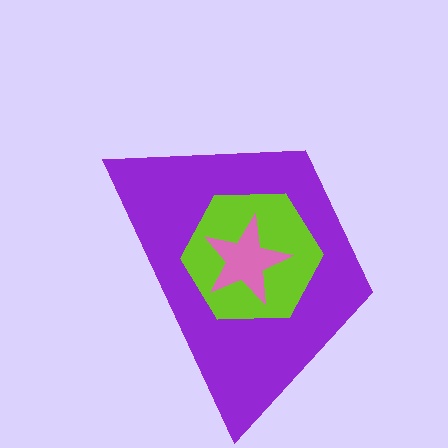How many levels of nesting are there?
3.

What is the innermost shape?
The pink star.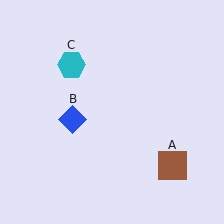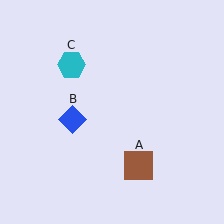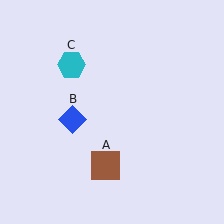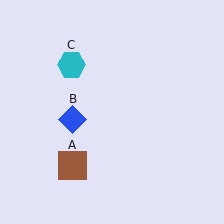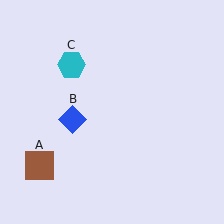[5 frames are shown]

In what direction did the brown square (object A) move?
The brown square (object A) moved left.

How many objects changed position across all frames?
1 object changed position: brown square (object A).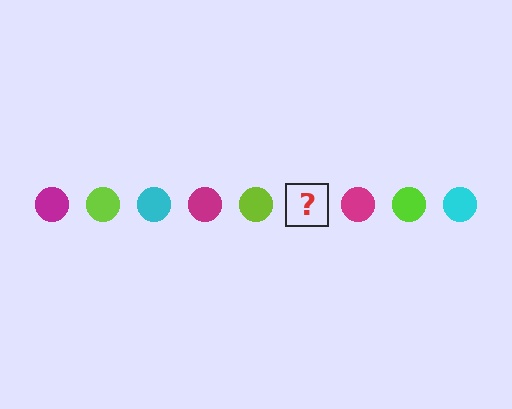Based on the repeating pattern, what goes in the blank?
The blank should be a cyan circle.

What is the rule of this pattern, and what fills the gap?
The rule is that the pattern cycles through magenta, lime, cyan circles. The gap should be filled with a cyan circle.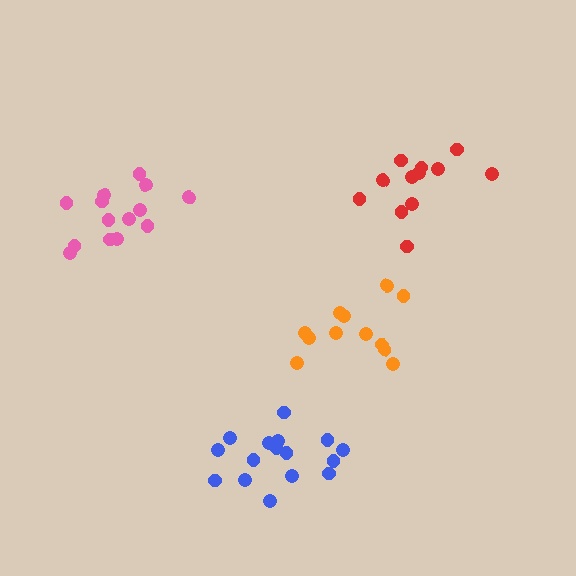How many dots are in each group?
Group 1: 12 dots, Group 2: 12 dots, Group 3: 14 dots, Group 4: 16 dots (54 total).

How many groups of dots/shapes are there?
There are 4 groups.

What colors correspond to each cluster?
The clusters are colored: red, orange, pink, blue.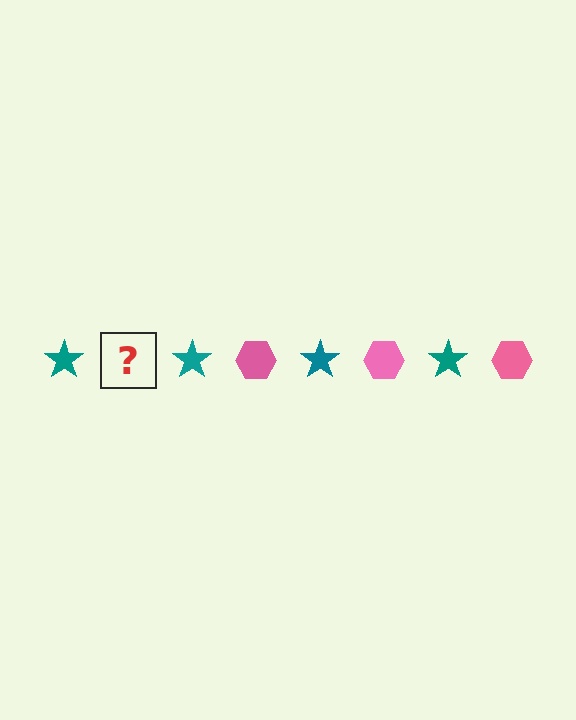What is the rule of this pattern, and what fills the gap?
The rule is that the pattern alternates between teal star and pink hexagon. The gap should be filled with a pink hexagon.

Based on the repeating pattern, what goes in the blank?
The blank should be a pink hexagon.